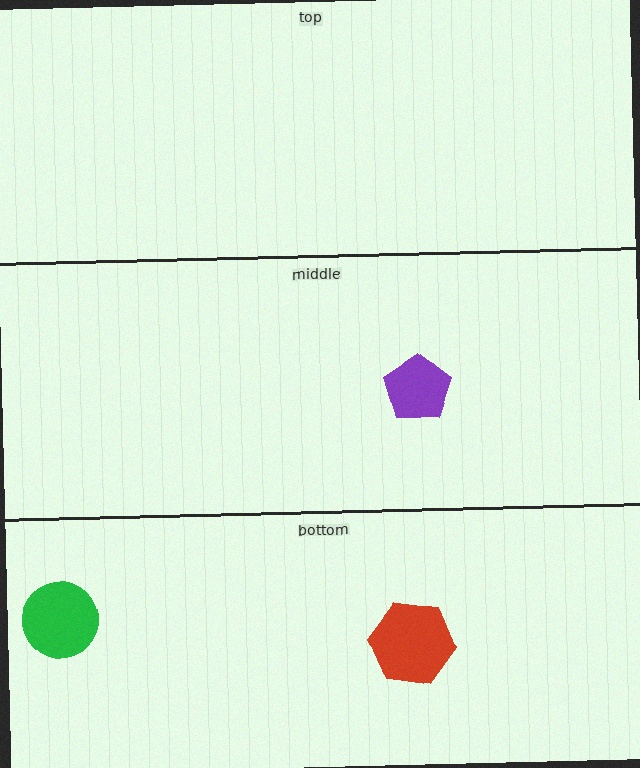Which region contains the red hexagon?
The bottom region.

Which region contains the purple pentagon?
The middle region.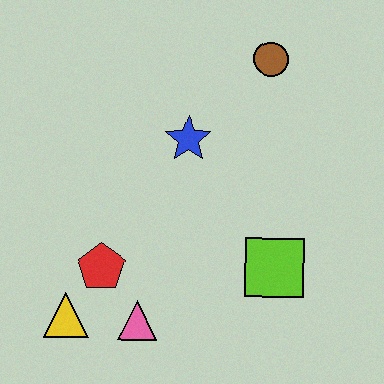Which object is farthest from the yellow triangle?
The brown circle is farthest from the yellow triangle.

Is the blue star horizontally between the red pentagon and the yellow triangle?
No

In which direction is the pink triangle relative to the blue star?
The pink triangle is below the blue star.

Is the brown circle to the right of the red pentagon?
Yes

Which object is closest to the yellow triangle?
The red pentagon is closest to the yellow triangle.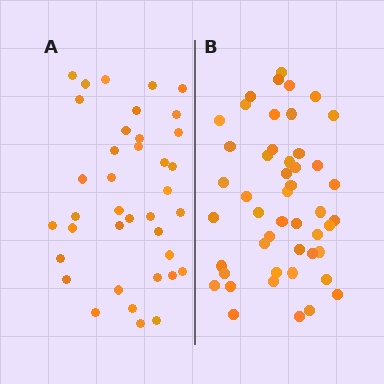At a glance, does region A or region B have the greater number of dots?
Region B (the right region) has more dots.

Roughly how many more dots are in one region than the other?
Region B has roughly 10 or so more dots than region A.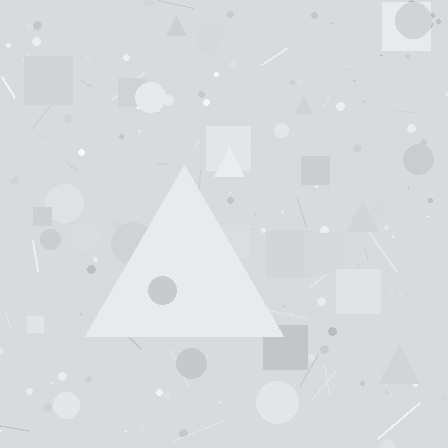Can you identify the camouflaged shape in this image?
The camouflaged shape is a triangle.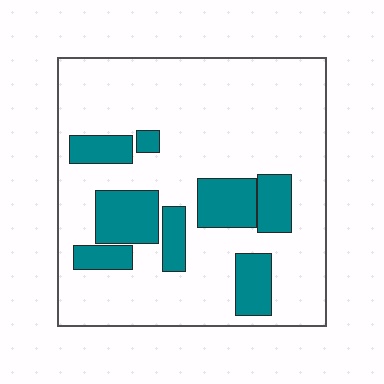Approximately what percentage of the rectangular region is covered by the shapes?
Approximately 20%.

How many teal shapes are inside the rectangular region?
8.